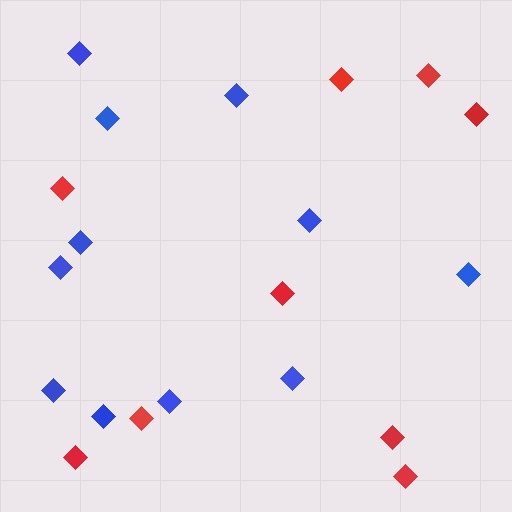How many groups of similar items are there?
There are 2 groups: one group of blue diamonds (11) and one group of red diamonds (9).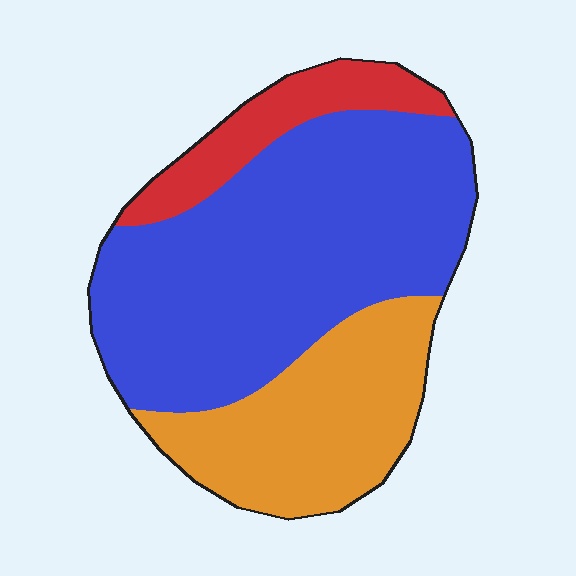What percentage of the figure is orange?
Orange covers roughly 30% of the figure.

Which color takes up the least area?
Red, at roughly 15%.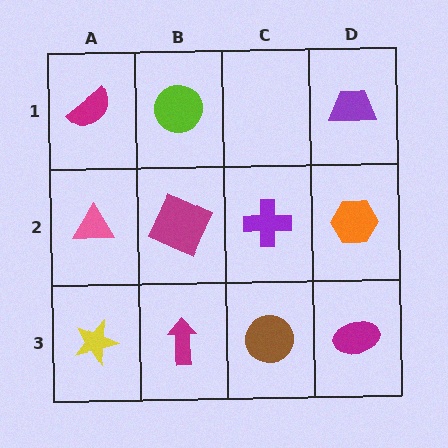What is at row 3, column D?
A magenta ellipse.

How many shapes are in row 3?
4 shapes.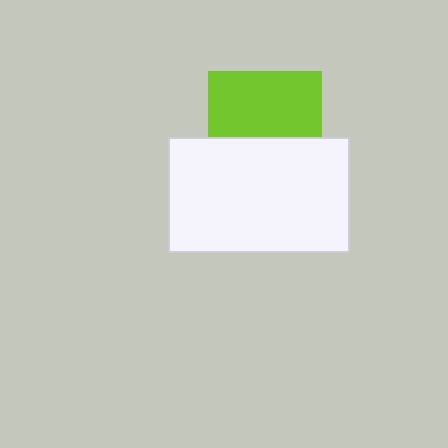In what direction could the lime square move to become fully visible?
The lime square could move up. That would shift it out from behind the white rectangle entirely.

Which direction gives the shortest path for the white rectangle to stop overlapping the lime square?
Moving down gives the shortest separation.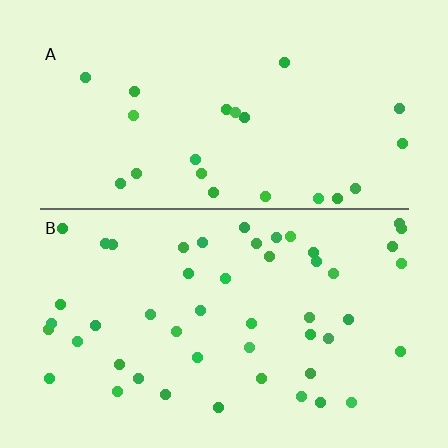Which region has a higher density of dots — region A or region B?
B (the bottom).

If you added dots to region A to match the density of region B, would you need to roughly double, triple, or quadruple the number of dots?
Approximately double.